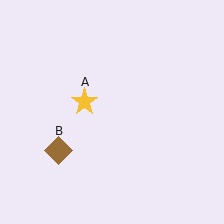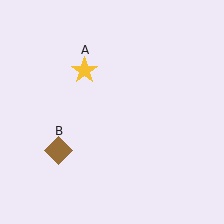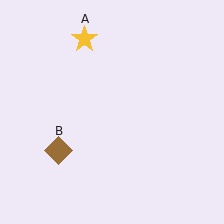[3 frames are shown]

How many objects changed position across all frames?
1 object changed position: yellow star (object A).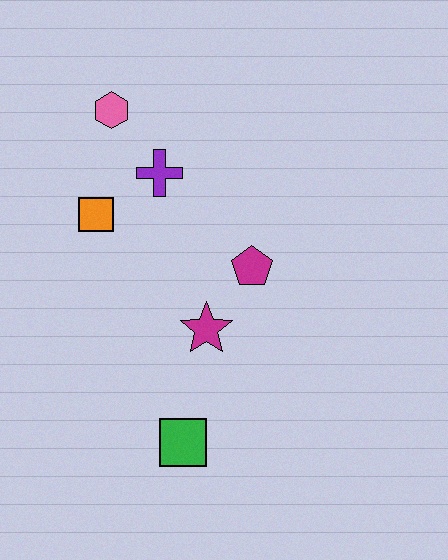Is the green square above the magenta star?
No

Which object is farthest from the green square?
The pink hexagon is farthest from the green square.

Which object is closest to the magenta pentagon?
The magenta star is closest to the magenta pentagon.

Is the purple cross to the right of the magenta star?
No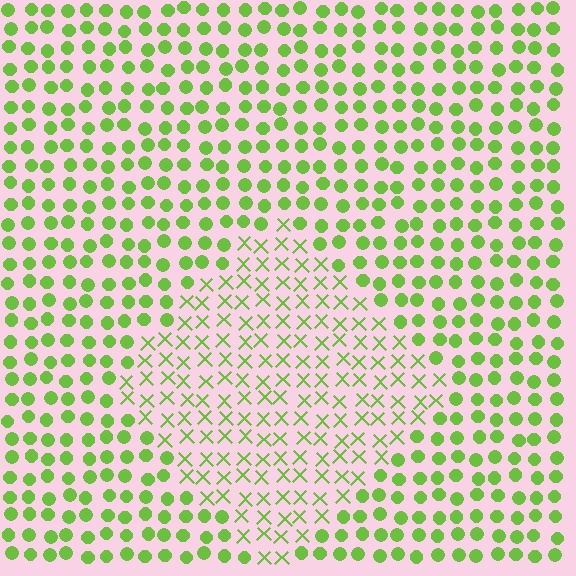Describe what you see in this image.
The image is filled with small lime elements arranged in a uniform grid. A diamond-shaped region contains X marks, while the surrounding area contains circles. The boundary is defined purely by the change in element shape.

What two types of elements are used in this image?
The image uses X marks inside the diamond region and circles outside it.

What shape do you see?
I see a diamond.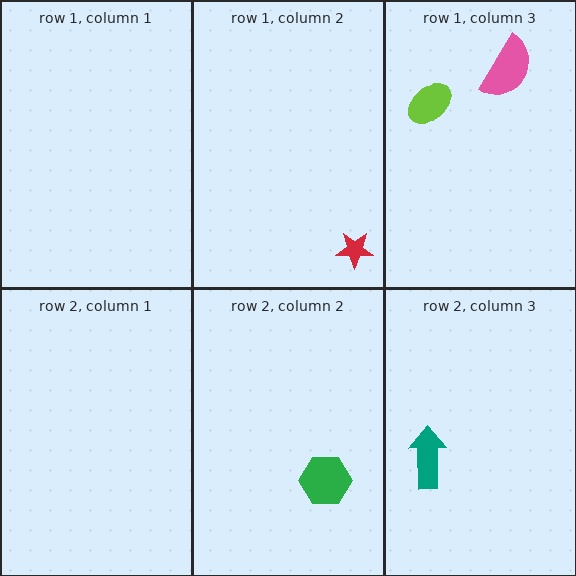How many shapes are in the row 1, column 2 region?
1.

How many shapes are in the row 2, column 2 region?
1.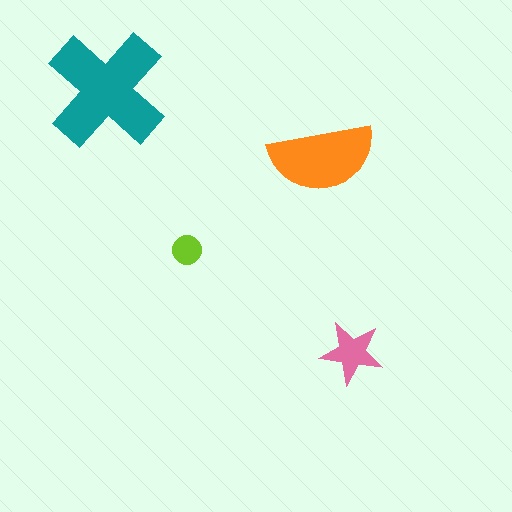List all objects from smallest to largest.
The lime circle, the pink star, the orange semicircle, the teal cross.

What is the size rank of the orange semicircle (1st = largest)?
2nd.